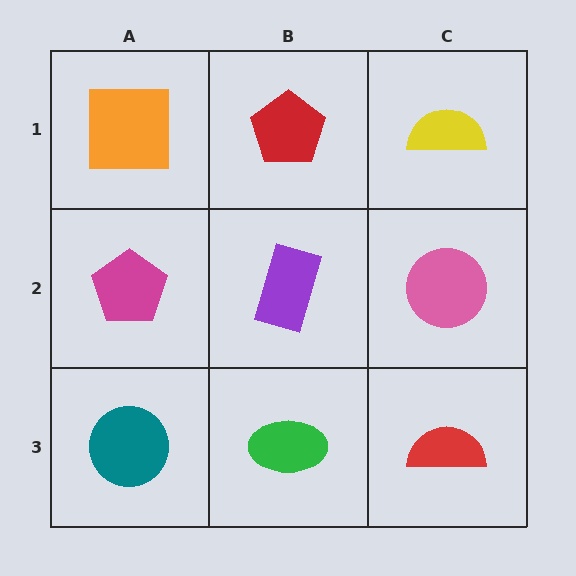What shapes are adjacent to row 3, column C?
A pink circle (row 2, column C), a green ellipse (row 3, column B).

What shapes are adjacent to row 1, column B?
A purple rectangle (row 2, column B), an orange square (row 1, column A), a yellow semicircle (row 1, column C).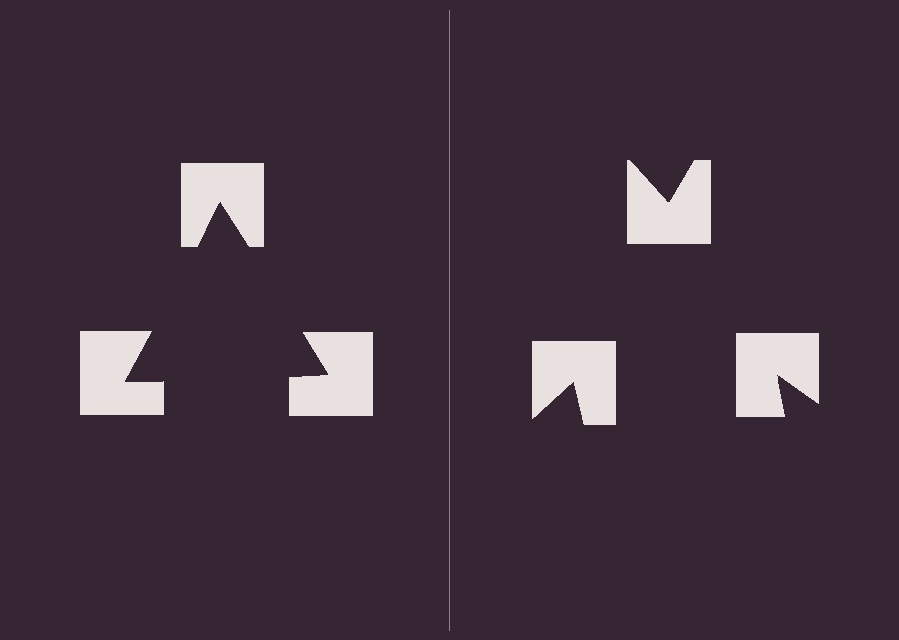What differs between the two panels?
The notched squares are positioned identically on both sides; only the wedge orientations differ. On the left they align to a triangle; on the right they are misaligned.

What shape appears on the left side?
An illusory triangle.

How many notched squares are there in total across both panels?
6 — 3 on each side.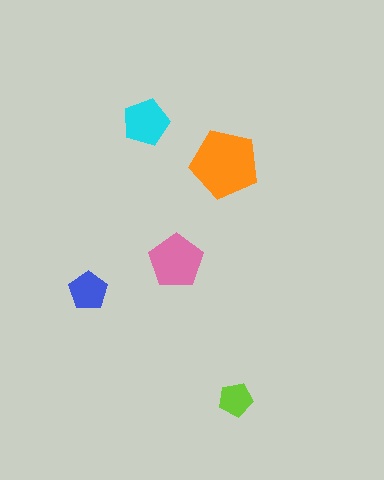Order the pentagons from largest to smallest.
the orange one, the pink one, the cyan one, the blue one, the lime one.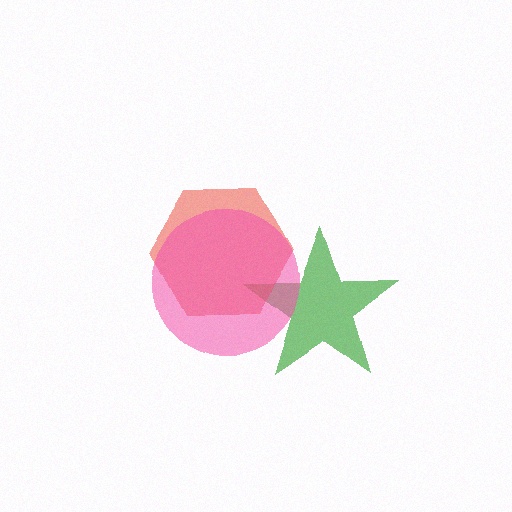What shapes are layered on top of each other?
The layered shapes are: a green star, a red hexagon, a pink circle.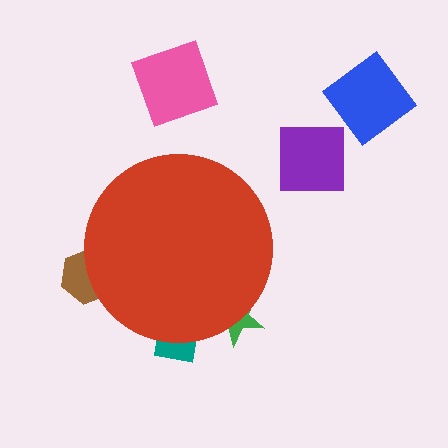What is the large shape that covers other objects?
A red circle.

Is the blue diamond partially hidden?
No, the blue diamond is fully visible.